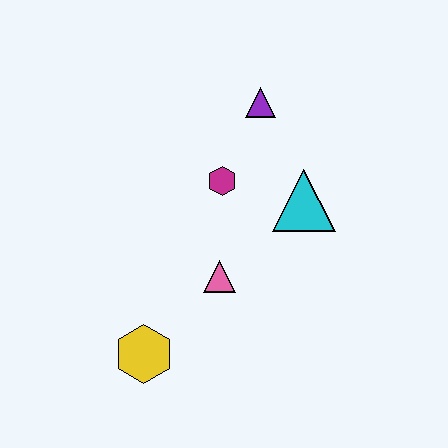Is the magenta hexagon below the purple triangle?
Yes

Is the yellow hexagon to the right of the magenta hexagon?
No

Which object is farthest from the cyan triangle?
The yellow hexagon is farthest from the cyan triangle.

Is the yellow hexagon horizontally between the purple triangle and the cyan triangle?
No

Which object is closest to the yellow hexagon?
The pink triangle is closest to the yellow hexagon.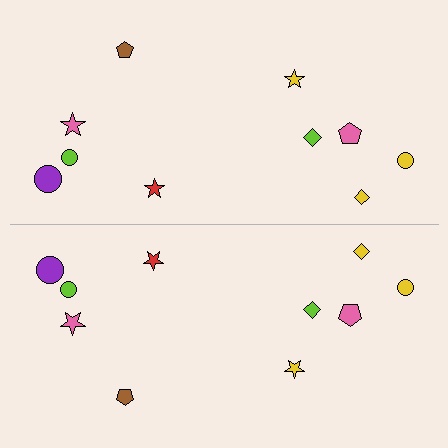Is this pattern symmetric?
Yes, this pattern has bilateral (reflection) symmetry.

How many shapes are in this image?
There are 20 shapes in this image.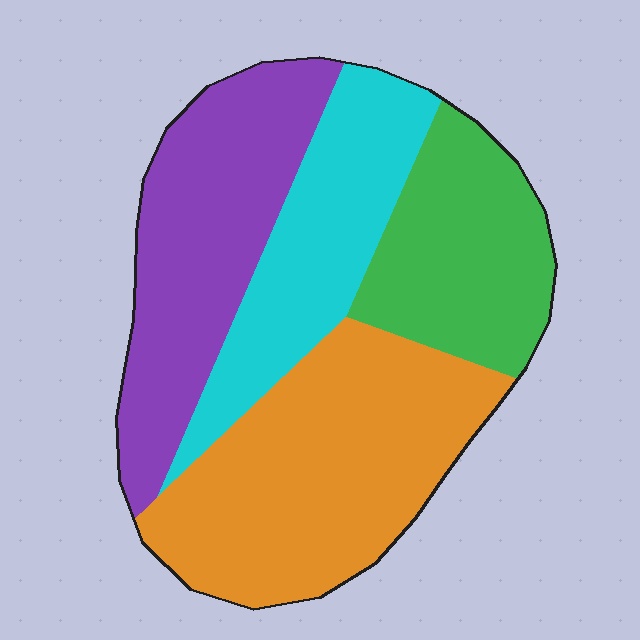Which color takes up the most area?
Orange, at roughly 35%.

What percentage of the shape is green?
Green takes up about one fifth (1/5) of the shape.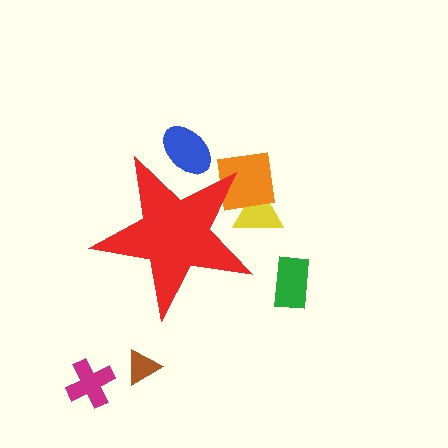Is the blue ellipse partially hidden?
Yes, the blue ellipse is partially hidden behind the red star.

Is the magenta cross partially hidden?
No, the magenta cross is fully visible.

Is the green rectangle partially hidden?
No, the green rectangle is fully visible.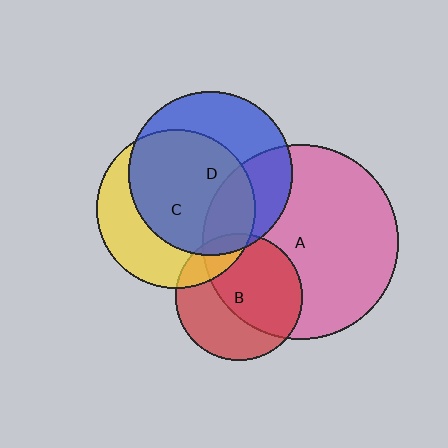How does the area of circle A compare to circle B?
Approximately 2.4 times.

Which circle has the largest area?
Circle A (pink).